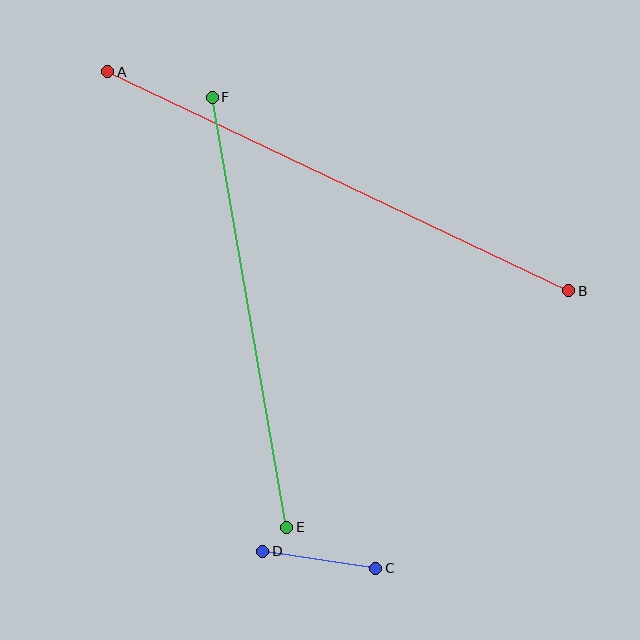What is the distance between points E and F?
The distance is approximately 436 pixels.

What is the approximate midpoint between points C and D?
The midpoint is at approximately (319, 560) pixels.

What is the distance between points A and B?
The distance is approximately 510 pixels.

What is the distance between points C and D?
The distance is approximately 115 pixels.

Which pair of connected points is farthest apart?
Points A and B are farthest apart.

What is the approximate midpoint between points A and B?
The midpoint is at approximately (338, 181) pixels.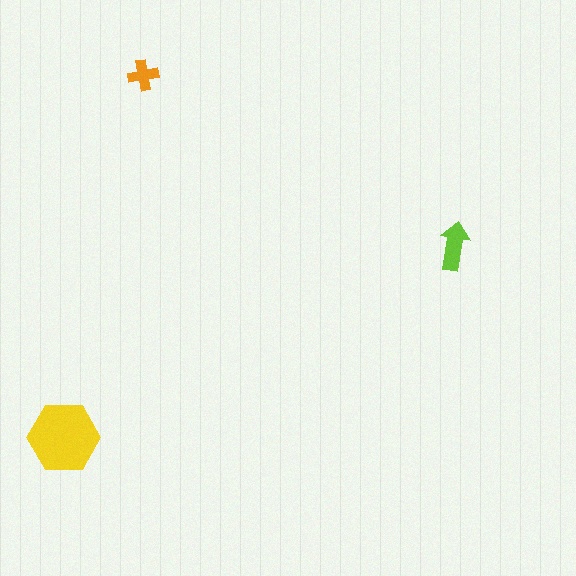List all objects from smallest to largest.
The orange cross, the lime arrow, the yellow hexagon.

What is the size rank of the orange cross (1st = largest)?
3rd.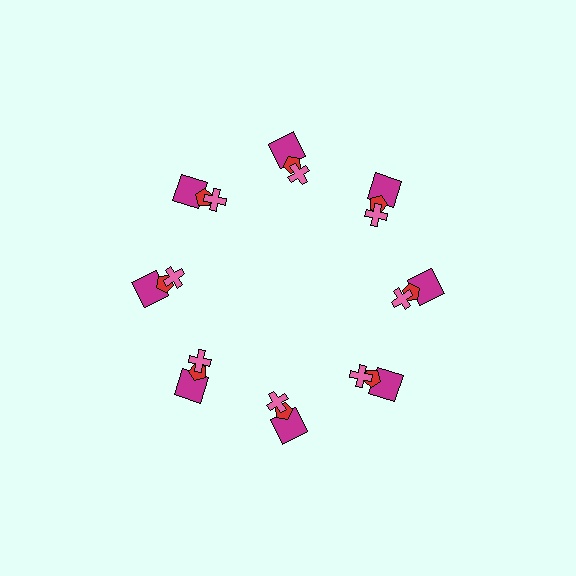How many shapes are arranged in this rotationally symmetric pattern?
There are 24 shapes, arranged in 8 groups of 3.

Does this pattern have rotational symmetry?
Yes, this pattern has 8-fold rotational symmetry. It looks the same after rotating 45 degrees around the center.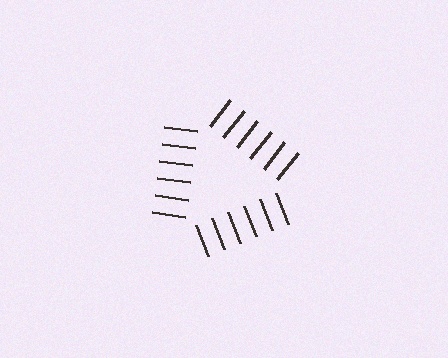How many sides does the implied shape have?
3 sides — the line-ends trace a triangle.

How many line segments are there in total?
18 — 6 along each of the 3 edges.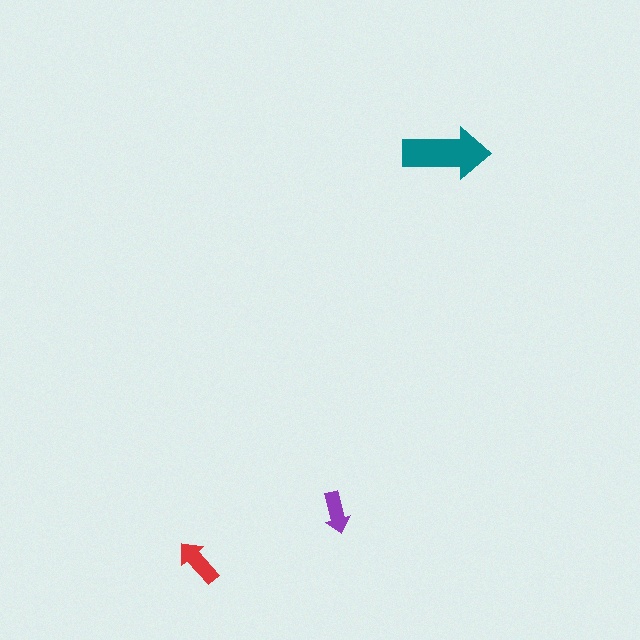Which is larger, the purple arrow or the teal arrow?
The teal one.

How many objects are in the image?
There are 3 objects in the image.